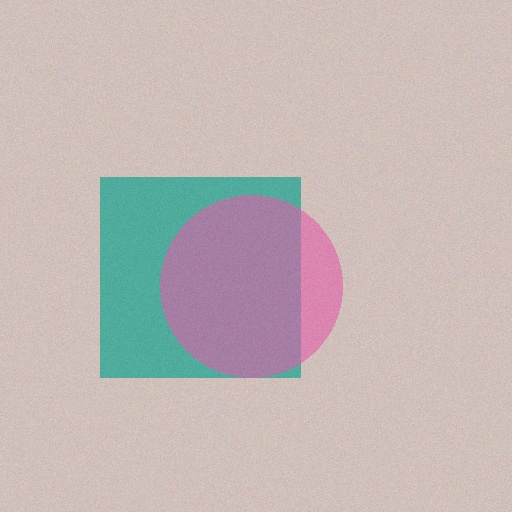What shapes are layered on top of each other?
The layered shapes are: a teal square, a pink circle.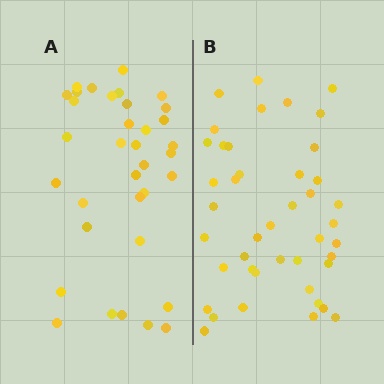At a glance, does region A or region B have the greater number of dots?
Region B (the right region) has more dots.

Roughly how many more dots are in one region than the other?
Region B has roughly 8 or so more dots than region A.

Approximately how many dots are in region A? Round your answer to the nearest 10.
About 40 dots. (The exact count is 35, which rounds to 40.)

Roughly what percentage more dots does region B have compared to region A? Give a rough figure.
About 25% more.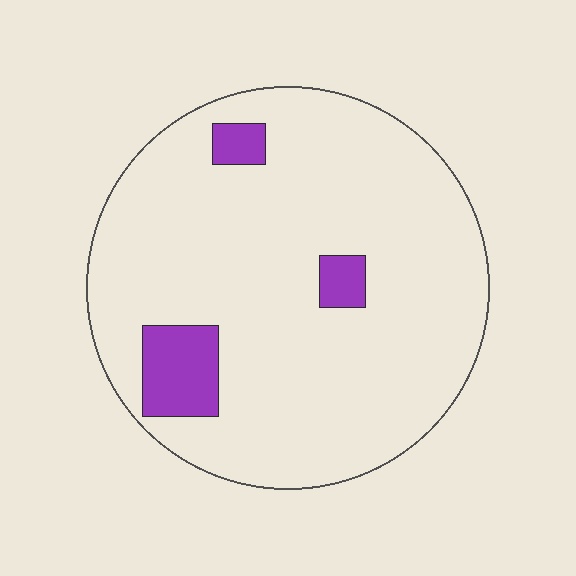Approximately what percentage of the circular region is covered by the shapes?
Approximately 10%.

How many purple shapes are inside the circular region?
3.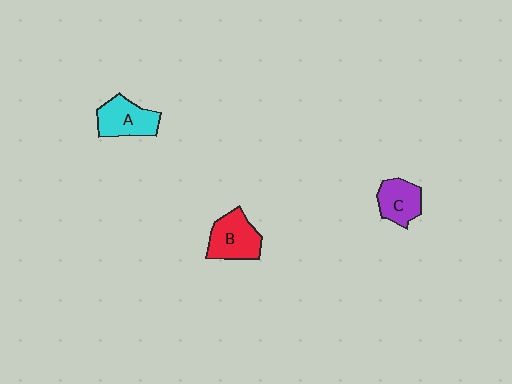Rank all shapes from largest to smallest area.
From largest to smallest: B (red), A (cyan), C (purple).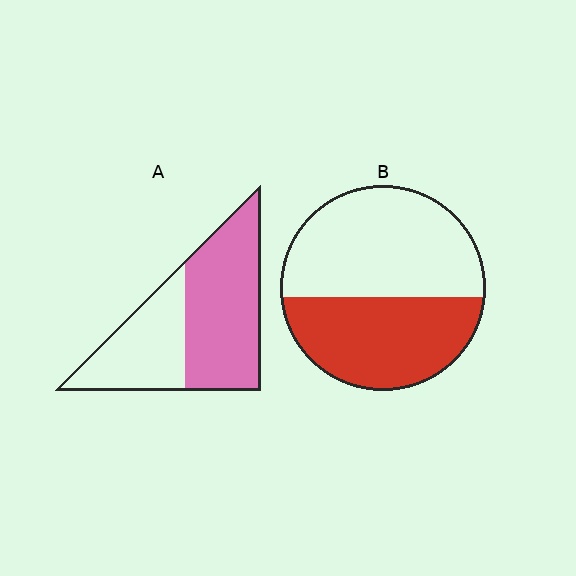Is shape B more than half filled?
No.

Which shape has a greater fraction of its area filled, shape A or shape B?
Shape A.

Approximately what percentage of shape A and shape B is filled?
A is approximately 60% and B is approximately 45%.